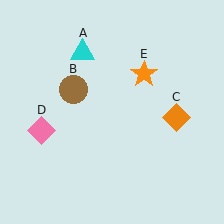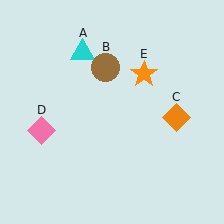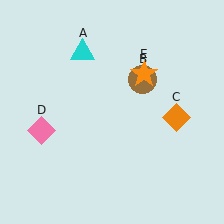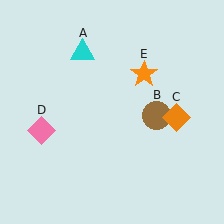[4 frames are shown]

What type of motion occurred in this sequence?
The brown circle (object B) rotated clockwise around the center of the scene.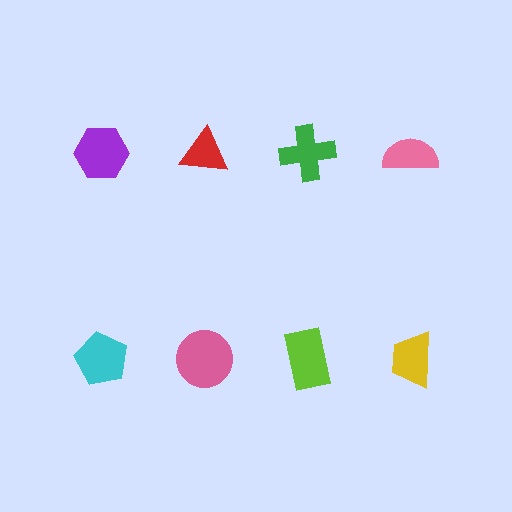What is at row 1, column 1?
A purple hexagon.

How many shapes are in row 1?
4 shapes.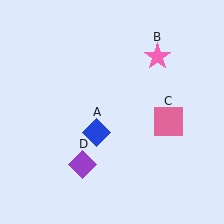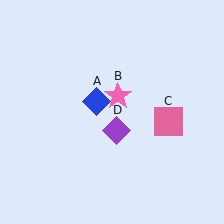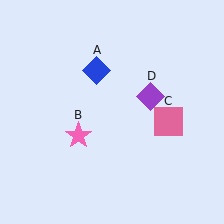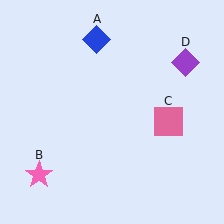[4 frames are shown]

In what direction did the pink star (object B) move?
The pink star (object B) moved down and to the left.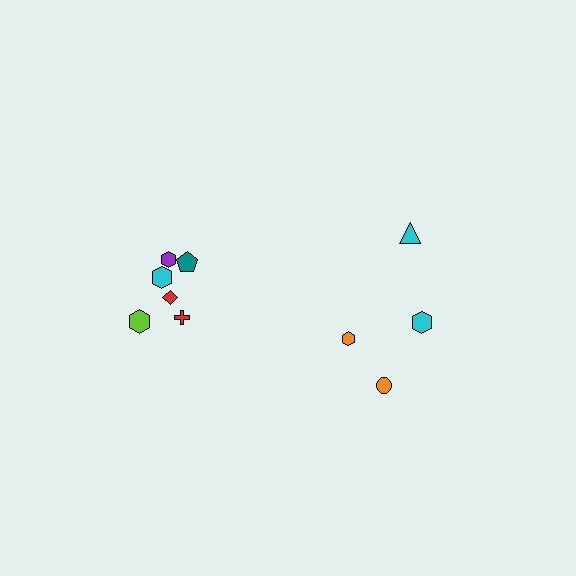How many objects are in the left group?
There are 6 objects.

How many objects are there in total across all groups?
There are 10 objects.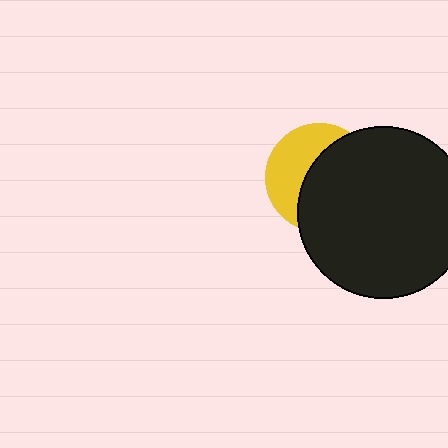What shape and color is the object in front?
The object in front is a black circle.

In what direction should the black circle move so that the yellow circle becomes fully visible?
The black circle should move right. That is the shortest direction to clear the overlap and leave the yellow circle fully visible.